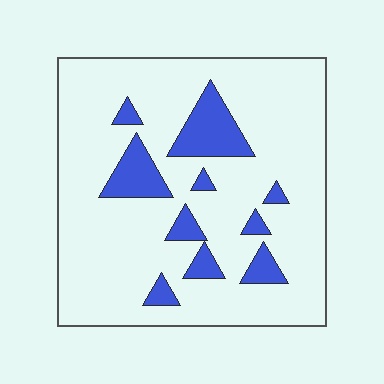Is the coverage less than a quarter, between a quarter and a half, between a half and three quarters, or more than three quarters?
Less than a quarter.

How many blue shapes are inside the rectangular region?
10.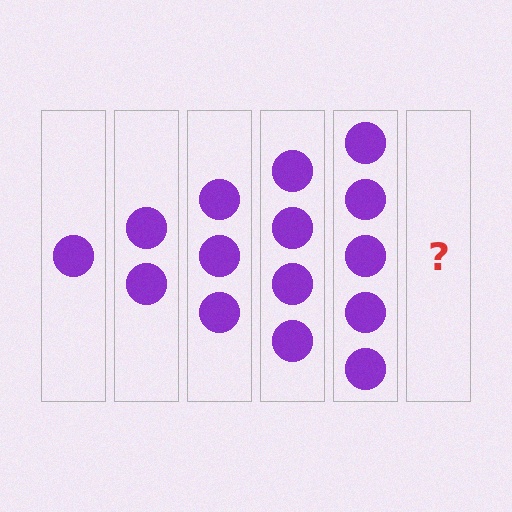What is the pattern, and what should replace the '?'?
The pattern is that each step adds one more circle. The '?' should be 6 circles.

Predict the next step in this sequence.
The next step is 6 circles.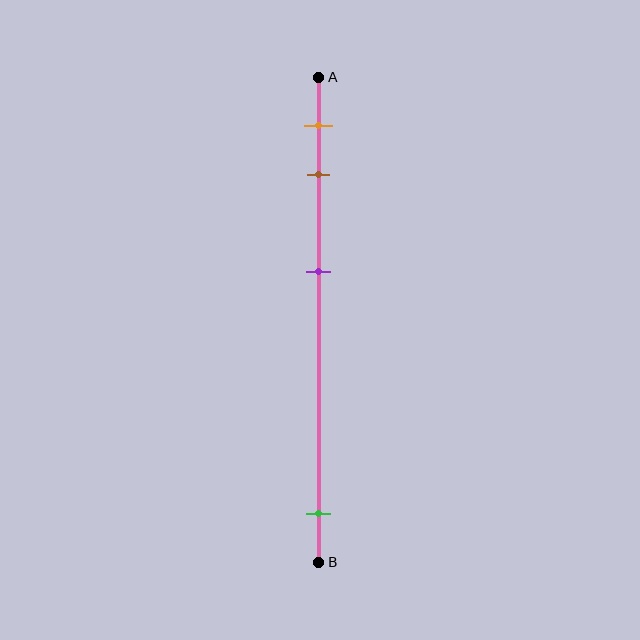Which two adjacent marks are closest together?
The orange and brown marks are the closest adjacent pair.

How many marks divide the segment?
There are 4 marks dividing the segment.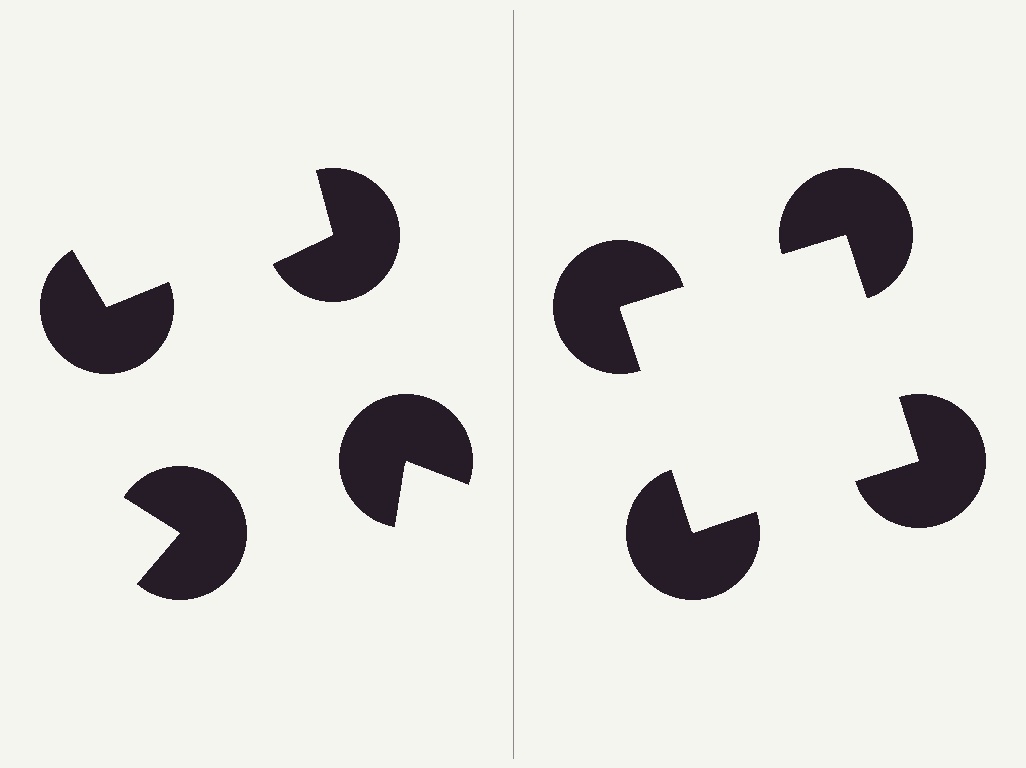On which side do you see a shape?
An illusory square appears on the right side. On the left side the wedge cuts are rotated, so no coherent shape forms.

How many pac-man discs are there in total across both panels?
8 — 4 on each side.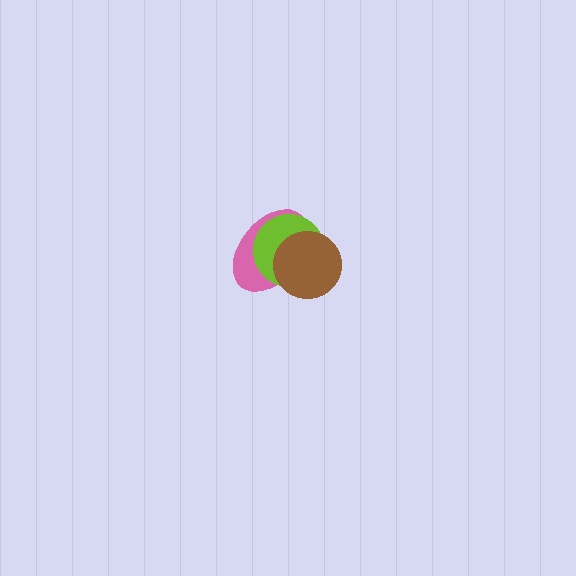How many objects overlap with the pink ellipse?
2 objects overlap with the pink ellipse.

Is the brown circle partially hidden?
No, no other shape covers it.